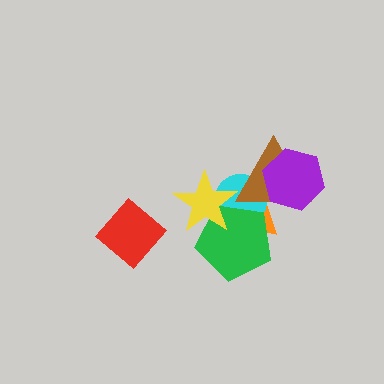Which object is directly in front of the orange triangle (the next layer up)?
The cyan circle is directly in front of the orange triangle.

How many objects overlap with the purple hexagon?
2 objects overlap with the purple hexagon.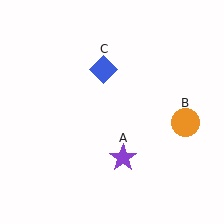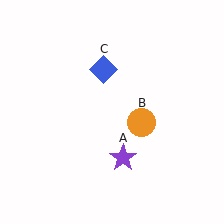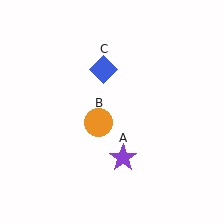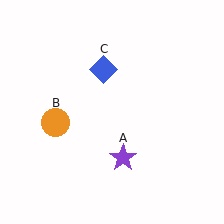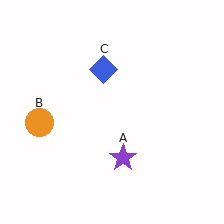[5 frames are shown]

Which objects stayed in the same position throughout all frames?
Purple star (object A) and blue diamond (object C) remained stationary.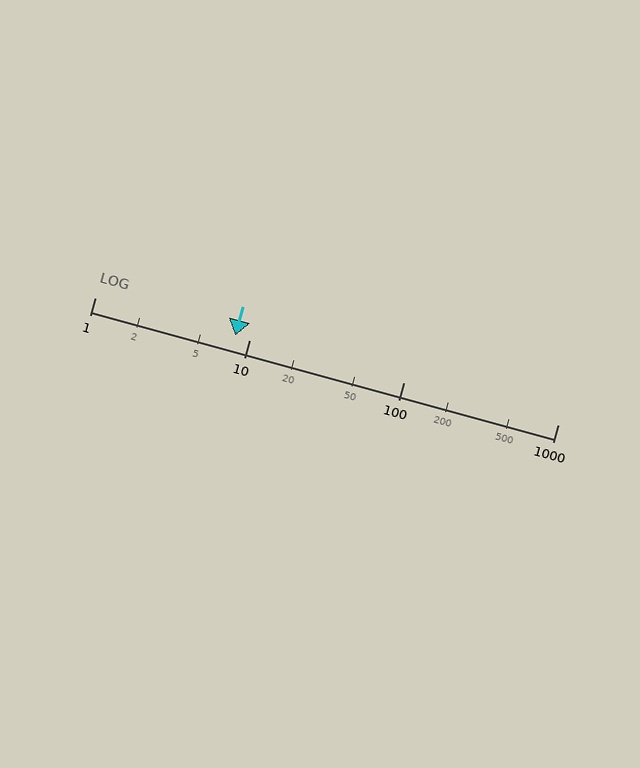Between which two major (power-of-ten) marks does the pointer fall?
The pointer is between 1 and 10.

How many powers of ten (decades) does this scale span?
The scale spans 3 decades, from 1 to 1000.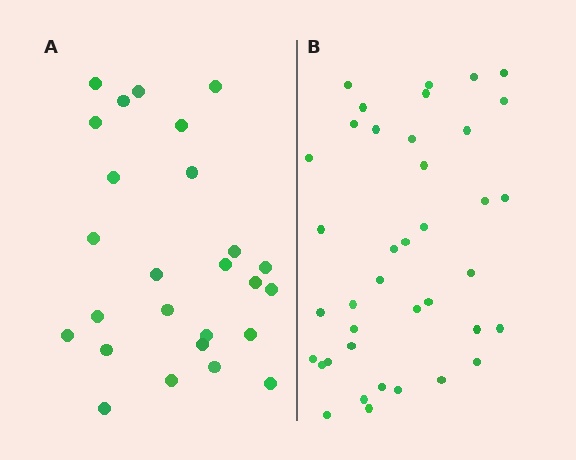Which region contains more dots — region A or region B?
Region B (the right region) has more dots.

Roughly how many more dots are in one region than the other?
Region B has approximately 15 more dots than region A.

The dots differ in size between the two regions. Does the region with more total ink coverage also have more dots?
No. Region A has more total ink coverage because its dots are larger, but region B actually contains more individual dots. Total area can be misleading — the number of items is what matters here.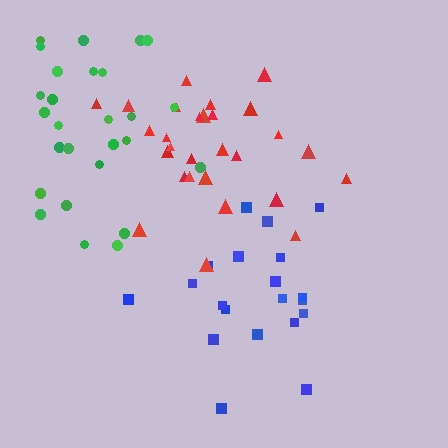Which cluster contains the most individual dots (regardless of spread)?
Red (28).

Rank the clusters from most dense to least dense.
red, blue, green.